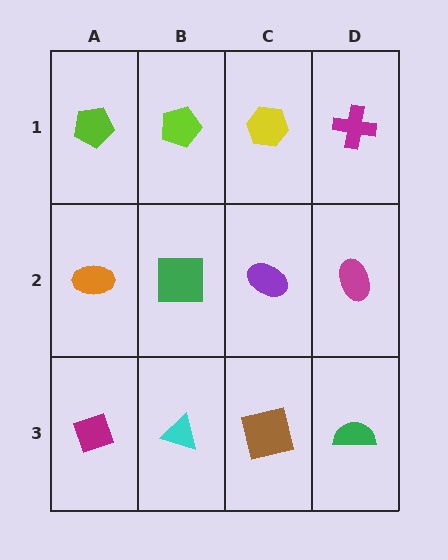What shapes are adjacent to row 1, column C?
A purple ellipse (row 2, column C), a lime pentagon (row 1, column B), a magenta cross (row 1, column D).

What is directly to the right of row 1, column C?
A magenta cross.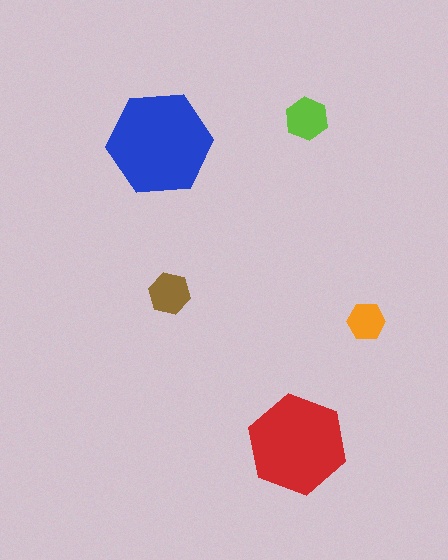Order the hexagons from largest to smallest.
the blue one, the red one, the lime one, the brown one, the orange one.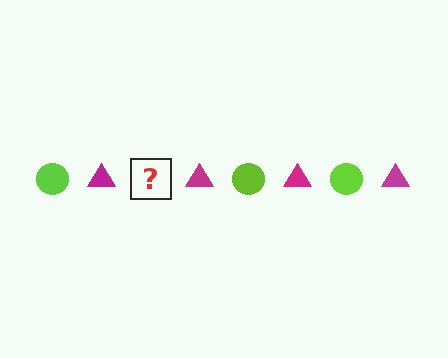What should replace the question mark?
The question mark should be replaced with a lime circle.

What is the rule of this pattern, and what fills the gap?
The rule is that the pattern alternates between lime circle and magenta triangle. The gap should be filled with a lime circle.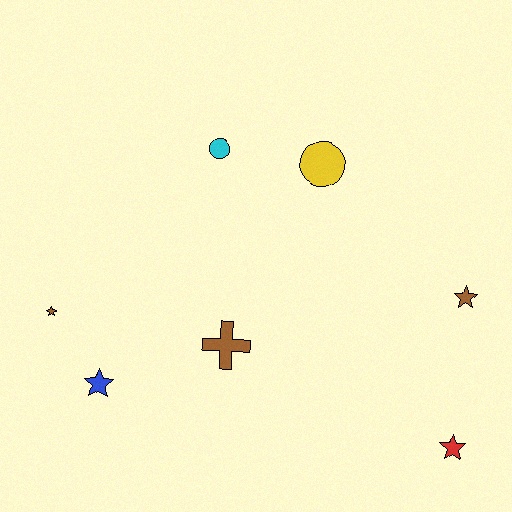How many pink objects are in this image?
There are no pink objects.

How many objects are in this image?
There are 7 objects.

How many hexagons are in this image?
There are no hexagons.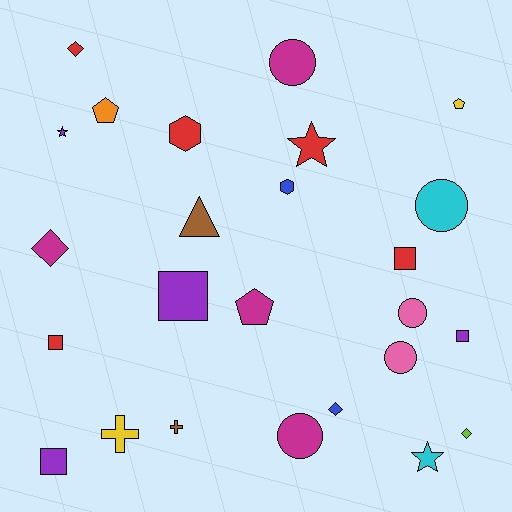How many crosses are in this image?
There are 2 crosses.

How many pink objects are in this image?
There are 2 pink objects.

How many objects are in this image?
There are 25 objects.